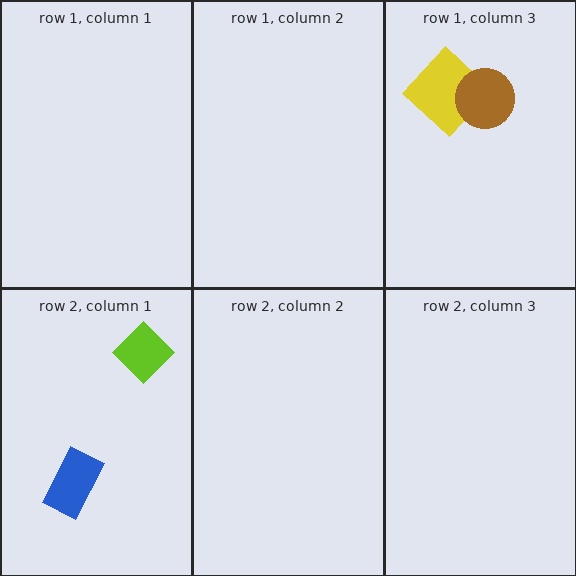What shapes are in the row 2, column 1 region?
The lime diamond, the blue rectangle.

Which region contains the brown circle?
The row 1, column 3 region.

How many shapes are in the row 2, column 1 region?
2.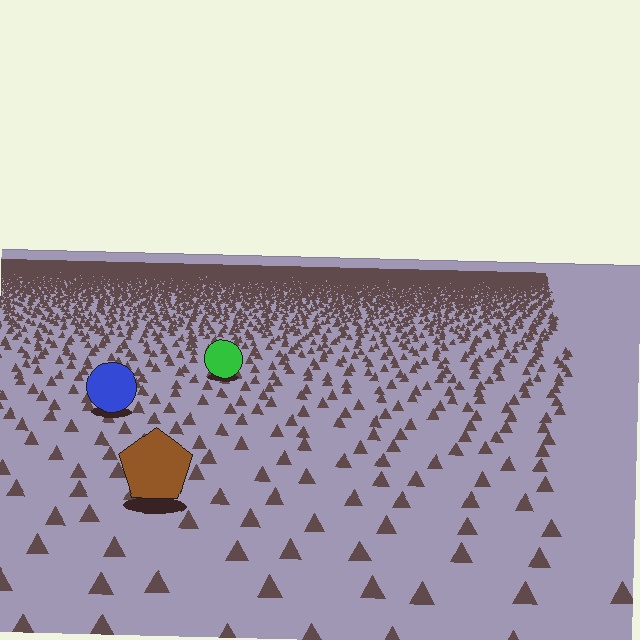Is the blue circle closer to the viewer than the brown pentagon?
No. The brown pentagon is closer — you can tell from the texture gradient: the ground texture is coarser near it.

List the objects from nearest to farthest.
From nearest to farthest: the brown pentagon, the blue circle, the green circle.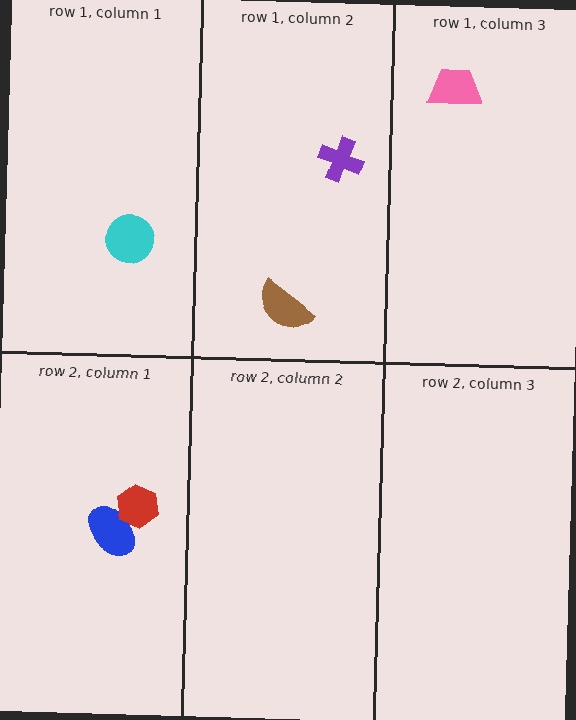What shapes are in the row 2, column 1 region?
The blue ellipse, the red hexagon.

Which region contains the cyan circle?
The row 1, column 1 region.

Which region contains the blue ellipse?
The row 2, column 1 region.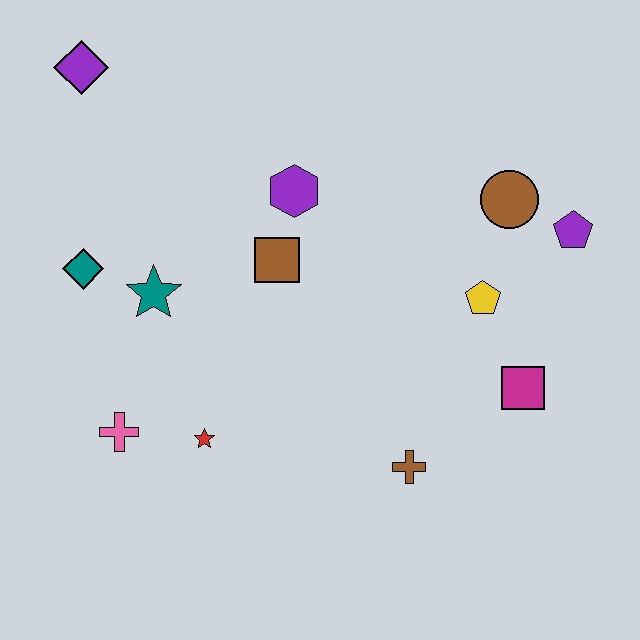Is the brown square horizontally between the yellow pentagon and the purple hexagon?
No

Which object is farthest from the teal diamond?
The purple pentagon is farthest from the teal diamond.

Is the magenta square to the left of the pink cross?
No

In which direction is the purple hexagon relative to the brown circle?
The purple hexagon is to the left of the brown circle.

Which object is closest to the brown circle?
The purple pentagon is closest to the brown circle.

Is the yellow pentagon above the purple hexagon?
No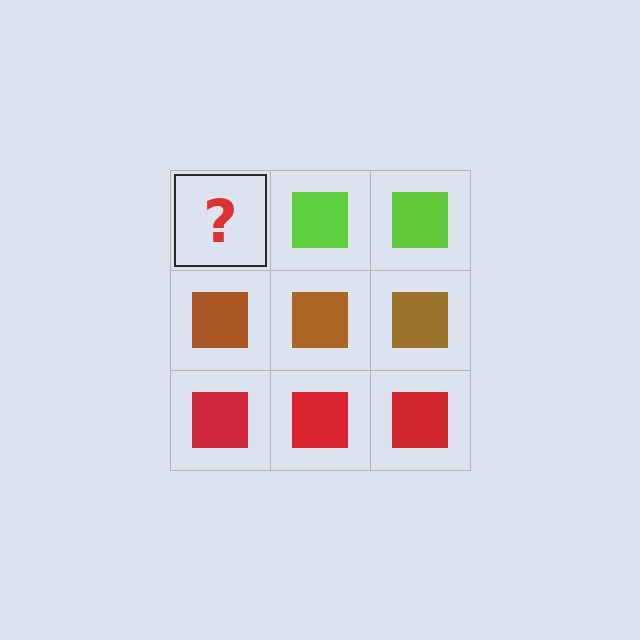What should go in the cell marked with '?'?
The missing cell should contain a lime square.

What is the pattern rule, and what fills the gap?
The rule is that each row has a consistent color. The gap should be filled with a lime square.